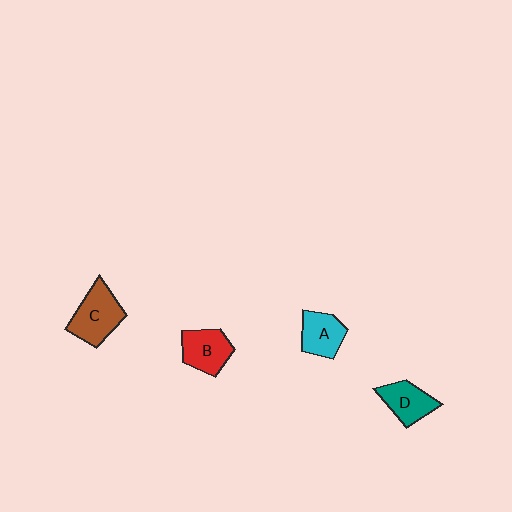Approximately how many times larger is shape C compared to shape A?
Approximately 1.4 times.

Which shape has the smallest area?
Shape A (cyan).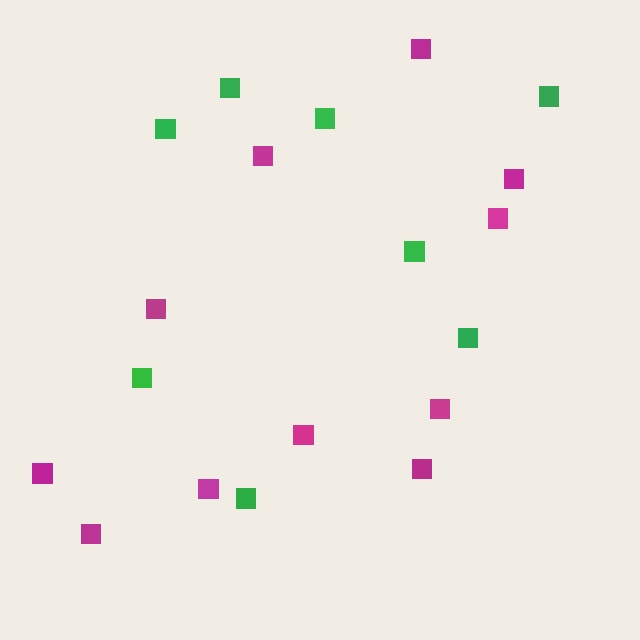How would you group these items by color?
There are 2 groups: one group of magenta squares (11) and one group of green squares (8).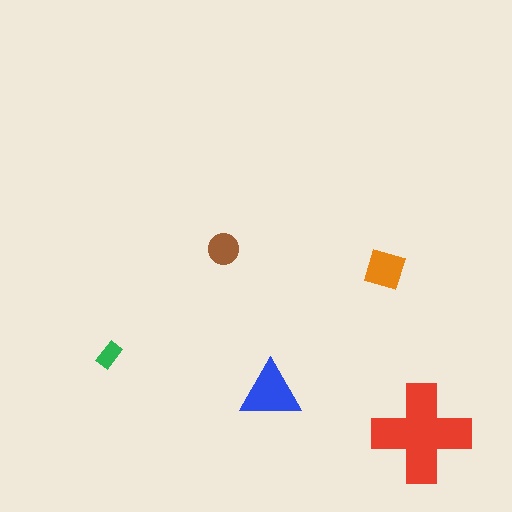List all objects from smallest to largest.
The green rectangle, the brown circle, the orange diamond, the blue triangle, the red cross.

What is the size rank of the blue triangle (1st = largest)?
2nd.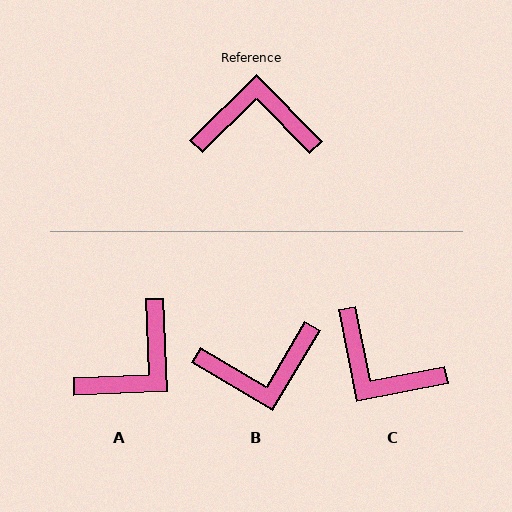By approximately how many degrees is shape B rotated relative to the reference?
Approximately 165 degrees clockwise.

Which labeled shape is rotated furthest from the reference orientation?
B, about 165 degrees away.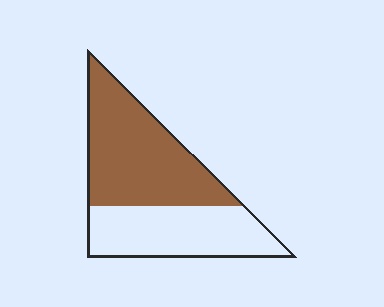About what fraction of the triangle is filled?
About three fifths (3/5).